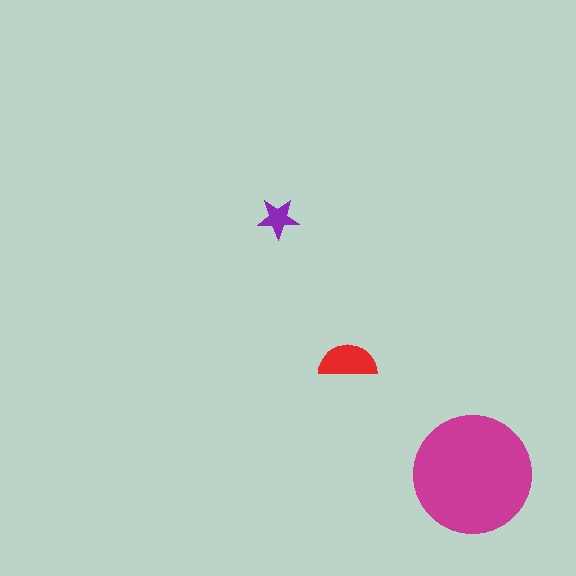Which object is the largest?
The magenta circle.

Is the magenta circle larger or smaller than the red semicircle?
Larger.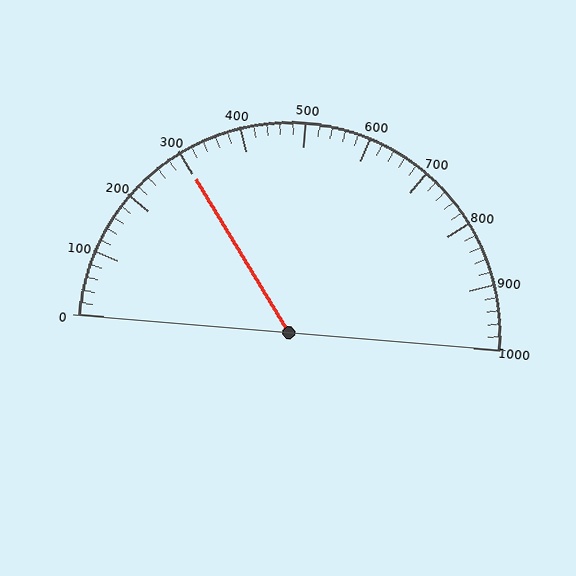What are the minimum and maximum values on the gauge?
The gauge ranges from 0 to 1000.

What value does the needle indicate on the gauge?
The needle indicates approximately 300.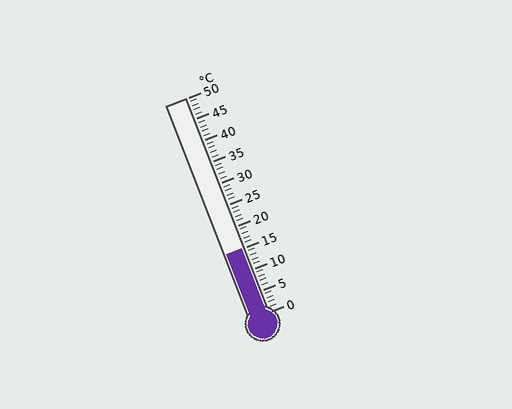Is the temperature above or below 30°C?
The temperature is below 30°C.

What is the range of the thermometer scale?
The thermometer scale ranges from 0°C to 50°C.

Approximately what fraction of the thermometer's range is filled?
The thermometer is filled to approximately 30% of its range.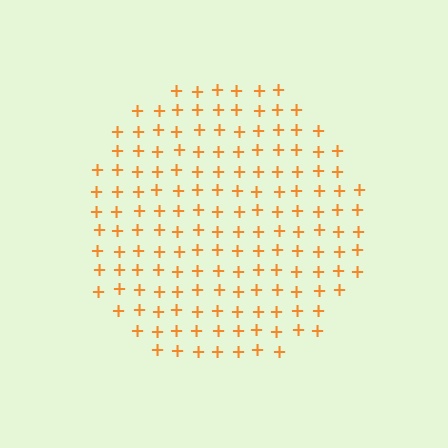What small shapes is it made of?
It is made of small plus signs.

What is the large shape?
The large shape is a circle.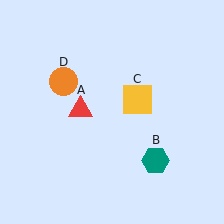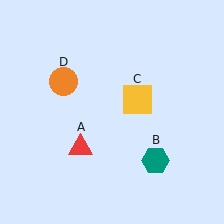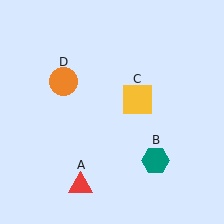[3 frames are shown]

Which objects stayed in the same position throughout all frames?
Teal hexagon (object B) and yellow square (object C) and orange circle (object D) remained stationary.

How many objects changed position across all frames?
1 object changed position: red triangle (object A).